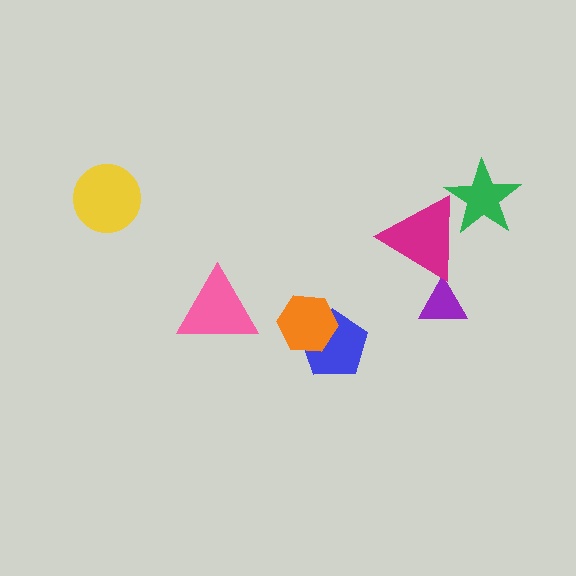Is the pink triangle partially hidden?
No, no other shape covers it.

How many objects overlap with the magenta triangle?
2 objects overlap with the magenta triangle.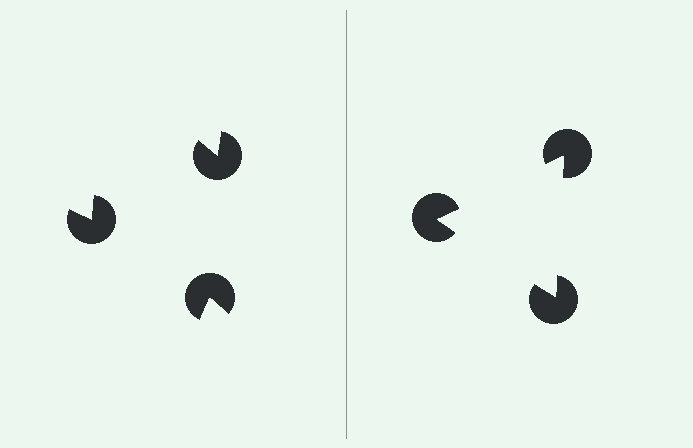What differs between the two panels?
The pac-man discs are positioned identically on both sides; only the wedge orientations differ. On the right they align to a triangle; on the left they are misaligned.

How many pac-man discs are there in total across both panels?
6 — 3 on each side.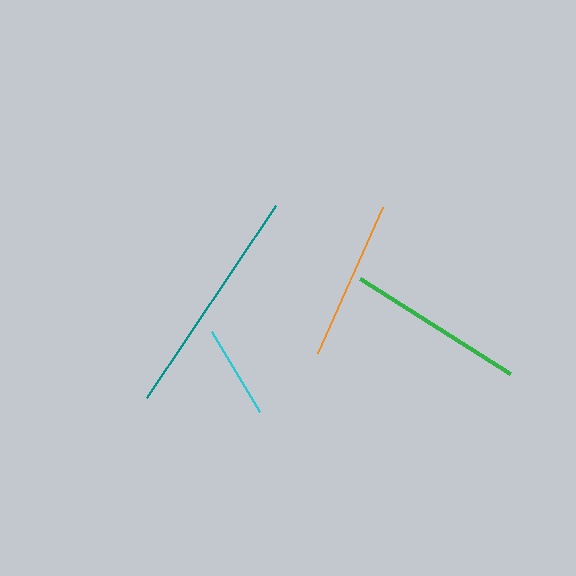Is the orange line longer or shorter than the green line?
The green line is longer than the orange line.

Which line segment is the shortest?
The cyan line is the shortest at approximately 94 pixels.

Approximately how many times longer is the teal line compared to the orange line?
The teal line is approximately 1.4 times the length of the orange line.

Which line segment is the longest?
The teal line is the longest at approximately 231 pixels.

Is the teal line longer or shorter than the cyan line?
The teal line is longer than the cyan line.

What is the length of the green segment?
The green segment is approximately 178 pixels long.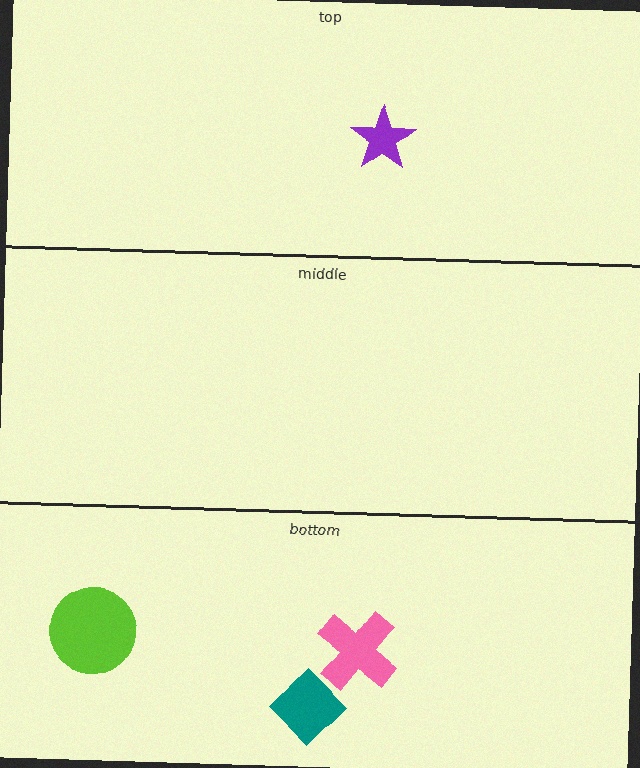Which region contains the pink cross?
The bottom region.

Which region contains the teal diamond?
The bottom region.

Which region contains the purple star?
The top region.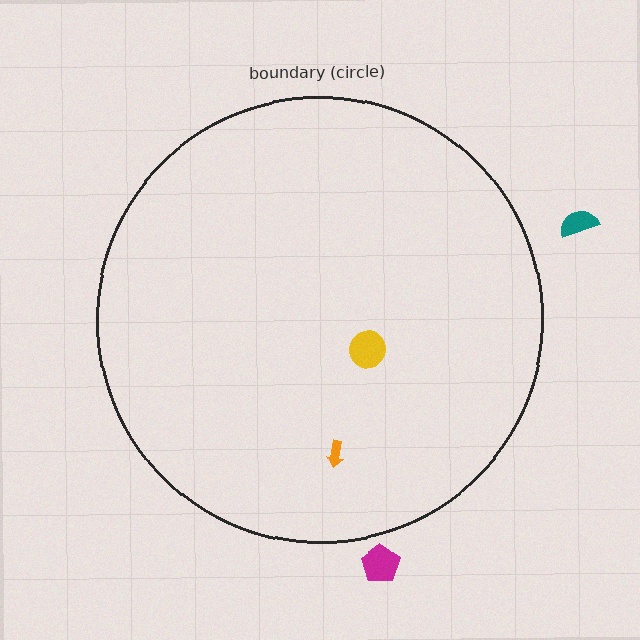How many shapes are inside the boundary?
2 inside, 2 outside.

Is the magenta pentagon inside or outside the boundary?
Outside.